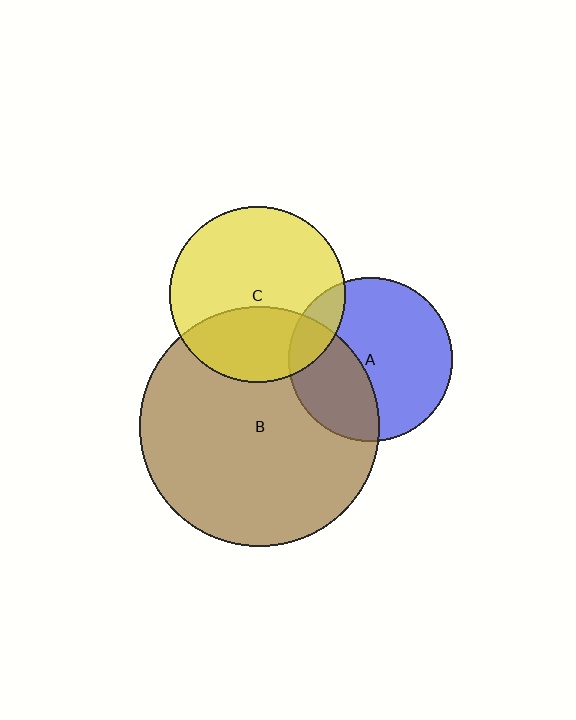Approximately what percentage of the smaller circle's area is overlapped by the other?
Approximately 35%.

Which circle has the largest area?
Circle B (brown).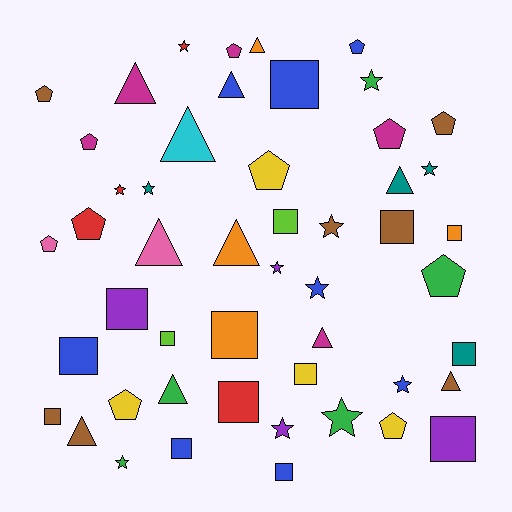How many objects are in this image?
There are 50 objects.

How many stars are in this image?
There are 12 stars.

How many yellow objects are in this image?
There are 4 yellow objects.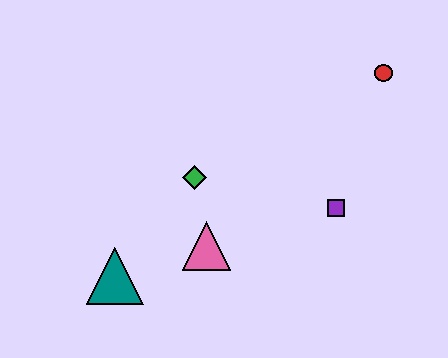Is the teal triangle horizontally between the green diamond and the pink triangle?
No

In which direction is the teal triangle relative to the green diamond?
The teal triangle is below the green diamond.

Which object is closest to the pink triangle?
The green diamond is closest to the pink triangle.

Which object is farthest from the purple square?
The teal triangle is farthest from the purple square.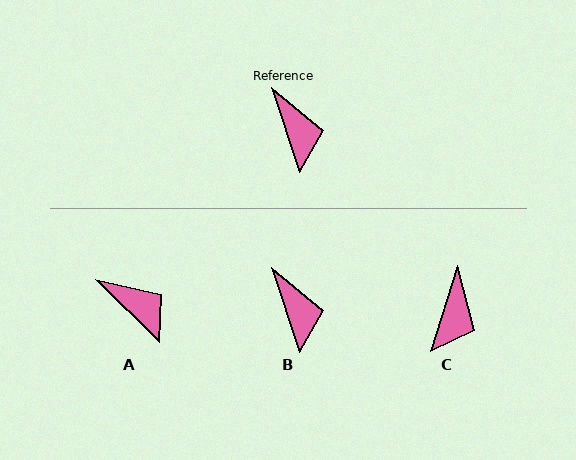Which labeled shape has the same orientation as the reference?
B.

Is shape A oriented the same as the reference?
No, it is off by about 27 degrees.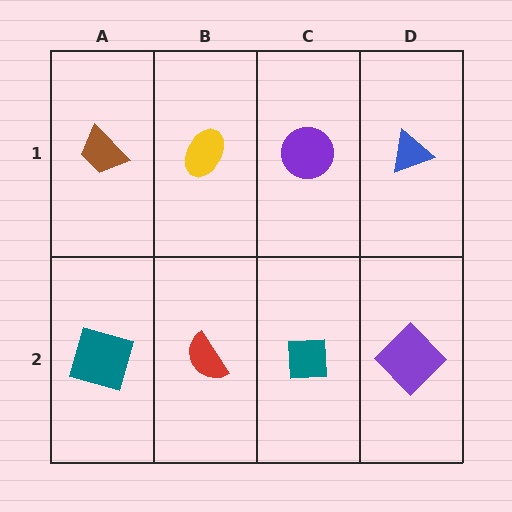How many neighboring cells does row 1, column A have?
2.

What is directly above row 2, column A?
A brown trapezoid.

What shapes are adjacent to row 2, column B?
A yellow ellipse (row 1, column B), a teal square (row 2, column A), a teal square (row 2, column C).